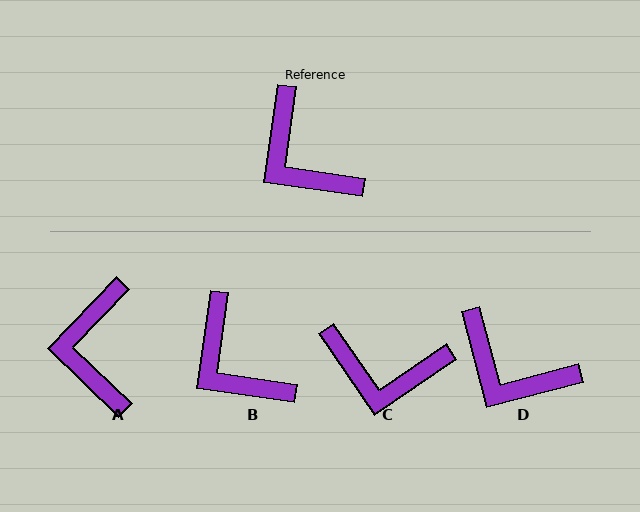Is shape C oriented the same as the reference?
No, it is off by about 43 degrees.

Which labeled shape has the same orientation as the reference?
B.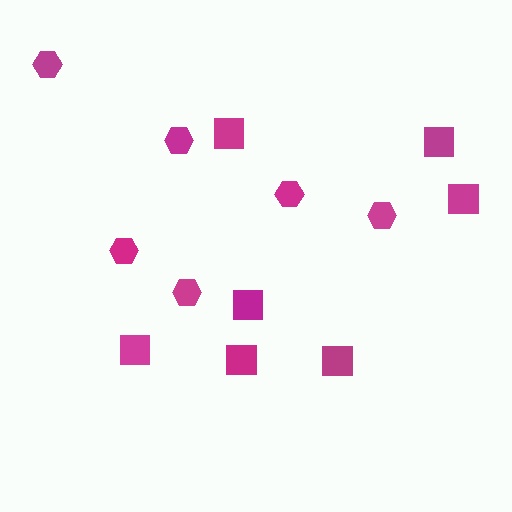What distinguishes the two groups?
There are 2 groups: one group of squares (7) and one group of hexagons (6).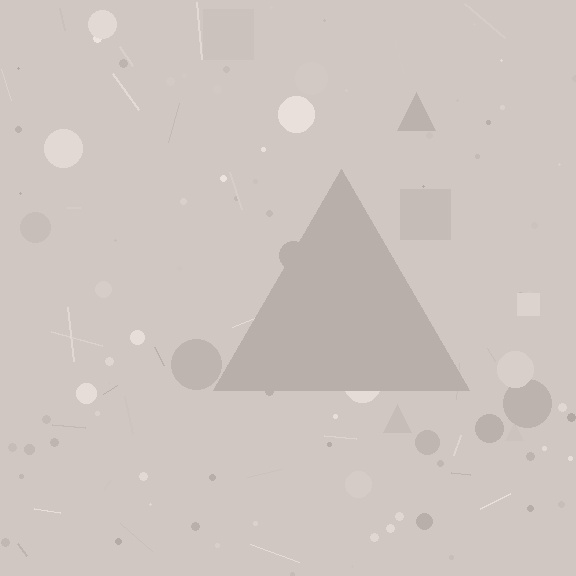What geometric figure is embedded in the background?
A triangle is embedded in the background.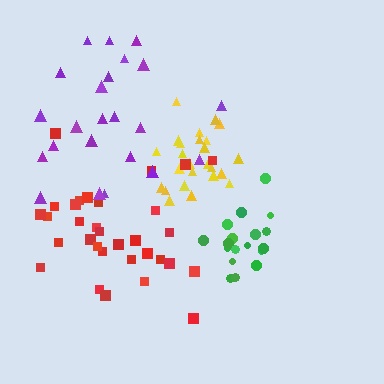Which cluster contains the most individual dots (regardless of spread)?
Red (32).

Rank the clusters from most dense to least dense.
yellow, green, red, purple.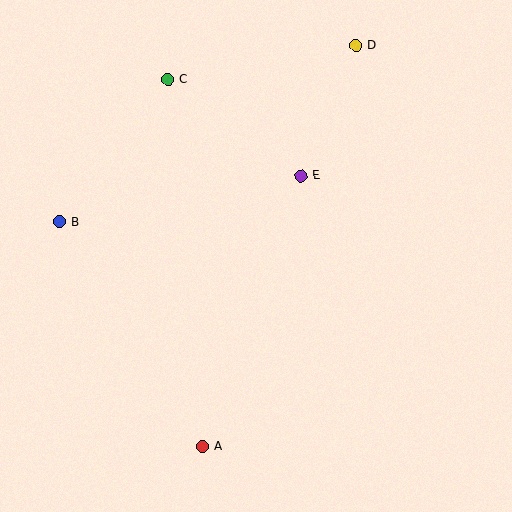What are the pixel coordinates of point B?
Point B is at (59, 222).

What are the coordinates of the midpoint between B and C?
The midpoint between B and C is at (113, 151).